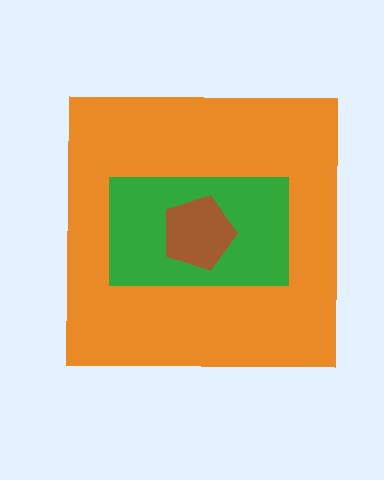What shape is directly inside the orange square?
The green rectangle.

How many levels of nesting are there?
3.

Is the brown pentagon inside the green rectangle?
Yes.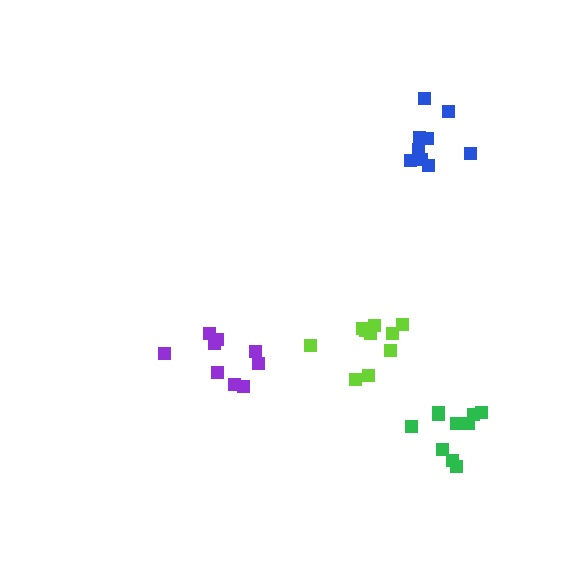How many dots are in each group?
Group 1: 9 dots, Group 2: 10 dots, Group 3: 9 dots, Group 4: 10 dots (38 total).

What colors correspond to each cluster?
The clusters are colored: blue, lime, purple, green.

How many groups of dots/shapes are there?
There are 4 groups.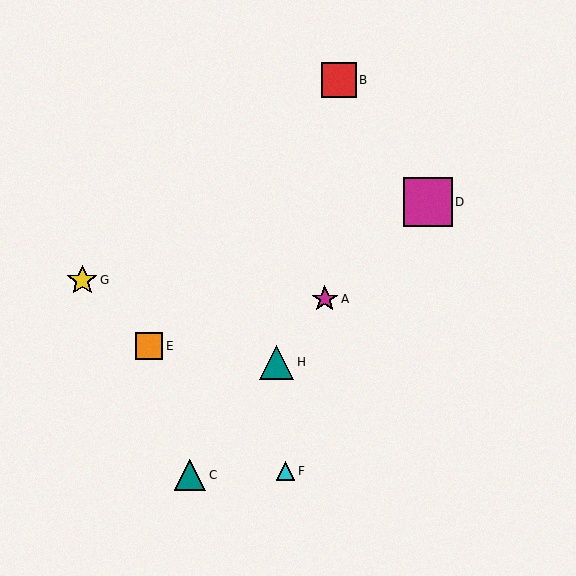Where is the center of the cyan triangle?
The center of the cyan triangle is at (285, 471).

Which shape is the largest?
The magenta square (labeled D) is the largest.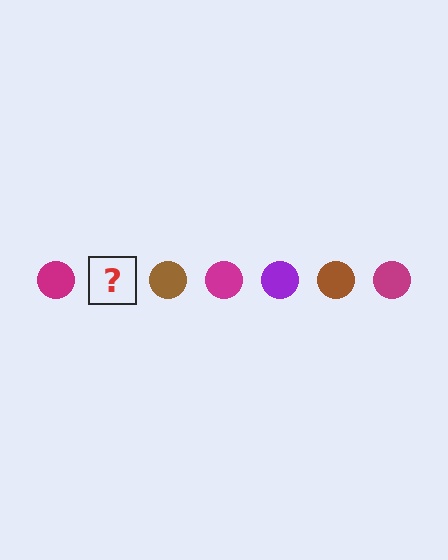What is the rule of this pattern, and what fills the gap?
The rule is that the pattern cycles through magenta, purple, brown circles. The gap should be filled with a purple circle.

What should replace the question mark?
The question mark should be replaced with a purple circle.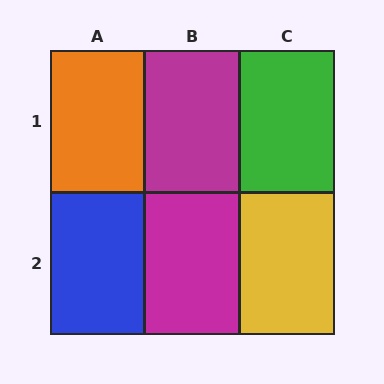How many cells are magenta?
2 cells are magenta.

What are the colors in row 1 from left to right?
Orange, magenta, green.